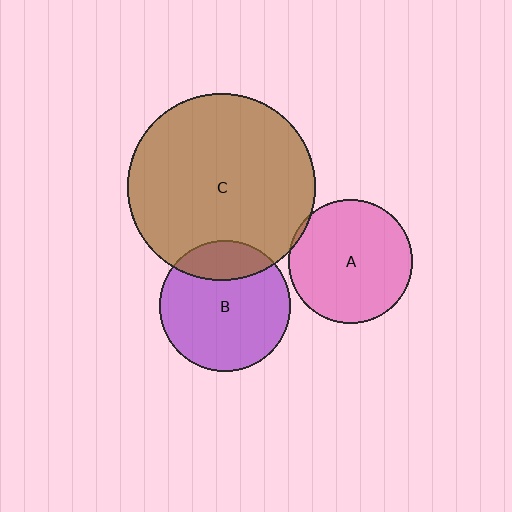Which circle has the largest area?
Circle C (brown).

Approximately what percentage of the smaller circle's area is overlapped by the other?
Approximately 20%.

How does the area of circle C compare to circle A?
Approximately 2.3 times.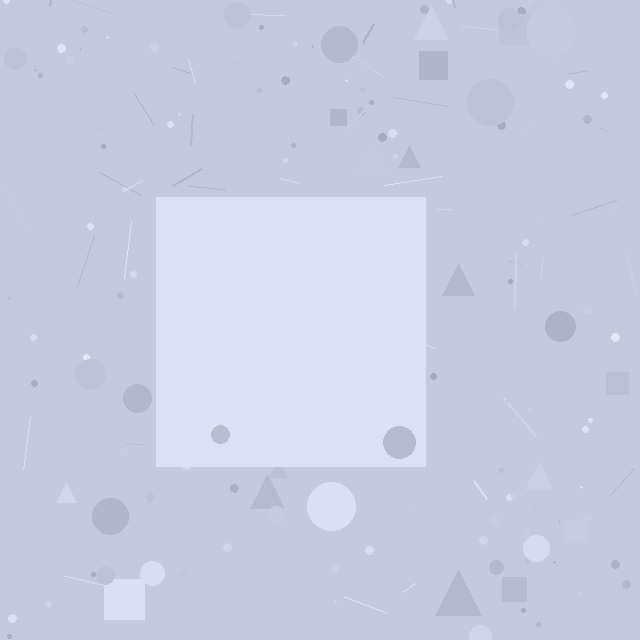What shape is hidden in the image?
A square is hidden in the image.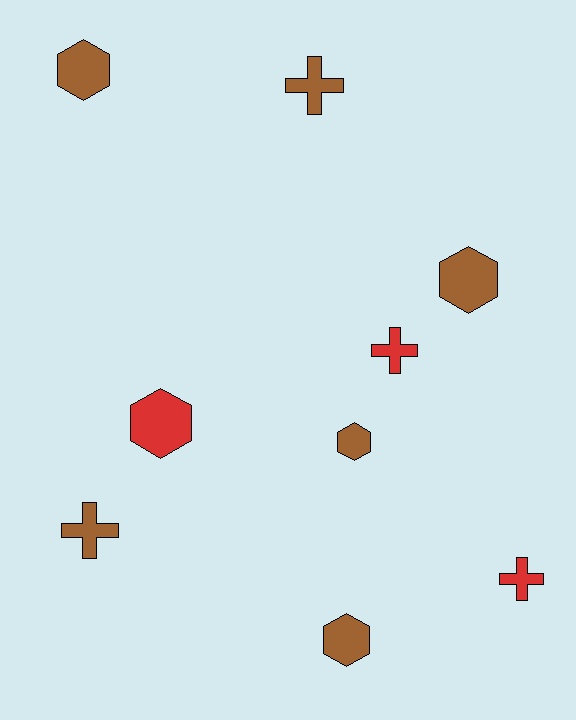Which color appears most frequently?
Brown, with 6 objects.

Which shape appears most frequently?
Hexagon, with 5 objects.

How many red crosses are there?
There are 2 red crosses.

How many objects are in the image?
There are 9 objects.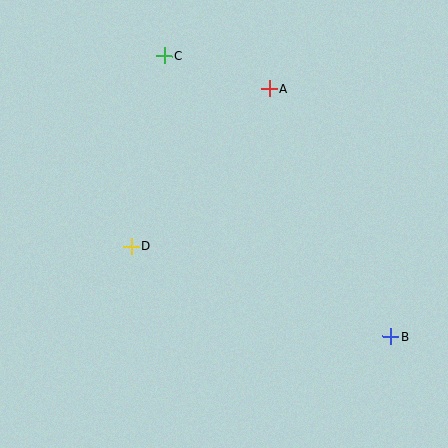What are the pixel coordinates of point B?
Point B is at (391, 336).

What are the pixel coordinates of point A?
Point A is at (269, 89).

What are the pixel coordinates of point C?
Point C is at (164, 56).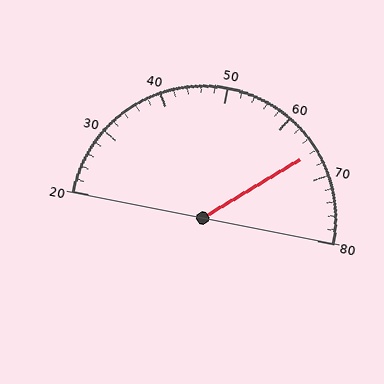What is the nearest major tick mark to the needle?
The nearest major tick mark is 70.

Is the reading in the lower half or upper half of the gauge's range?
The reading is in the upper half of the range (20 to 80).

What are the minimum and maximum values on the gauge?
The gauge ranges from 20 to 80.